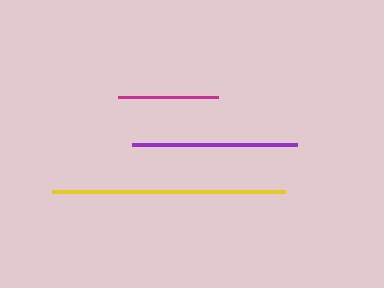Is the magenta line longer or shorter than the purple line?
The purple line is longer than the magenta line.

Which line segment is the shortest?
The magenta line is the shortest at approximately 100 pixels.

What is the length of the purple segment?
The purple segment is approximately 165 pixels long.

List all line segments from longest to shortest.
From longest to shortest: yellow, purple, magenta.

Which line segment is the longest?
The yellow line is the longest at approximately 233 pixels.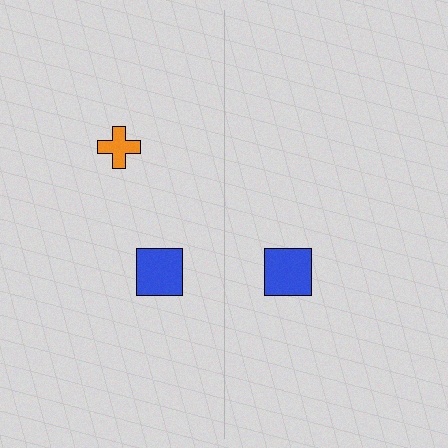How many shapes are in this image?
There are 3 shapes in this image.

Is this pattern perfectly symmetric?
No, the pattern is not perfectly symmetric. A orange cross is missing from the right side.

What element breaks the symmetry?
A orange cross is missing from the right side.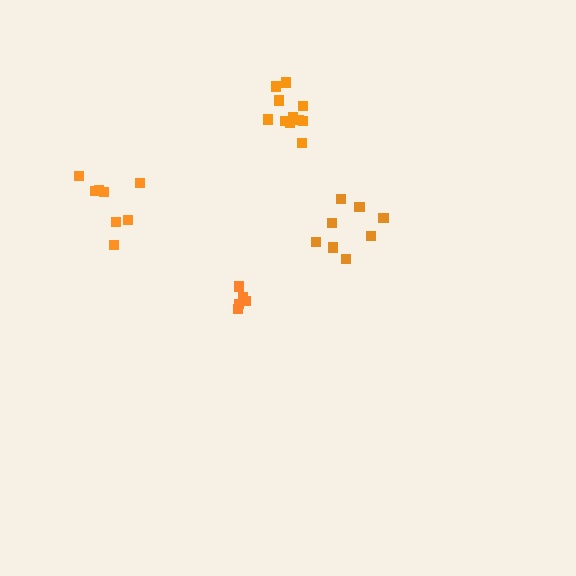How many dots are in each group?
Group 1: 8 dots, Group 2: 5 dots, Group 3: 8 dots, Group 4: 11 dots (32 total).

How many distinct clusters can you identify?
There are 4 distinct clusters.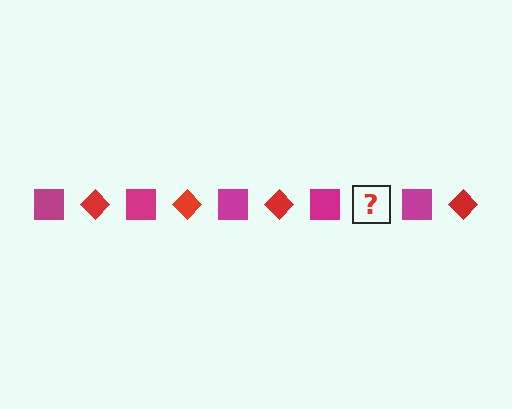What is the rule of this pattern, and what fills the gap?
The rule is that the pattern alternates between magenta square and red diamond. The gap should be filled with a red diamond.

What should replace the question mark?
The question mark should be replaced with a red diamond.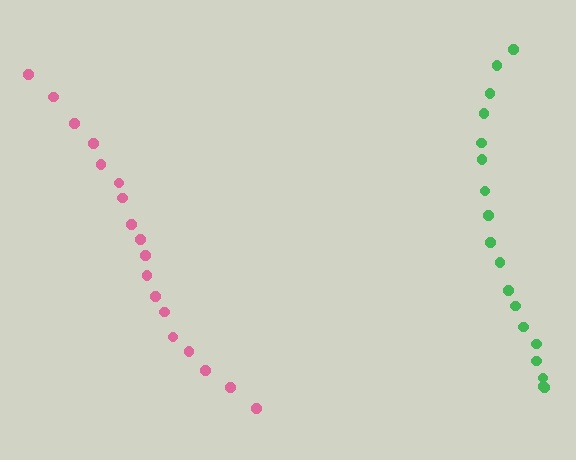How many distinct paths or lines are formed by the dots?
There are 2 distinct paths.